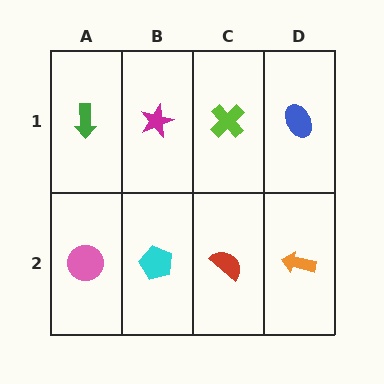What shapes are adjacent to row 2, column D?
A blue ellipse (row 1, column D), a red semicircle (row 2, column C).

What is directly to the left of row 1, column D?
A lime cross.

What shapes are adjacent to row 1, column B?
A cyan pentagon (row 2, column B), a green arrow (row 1, column A), a lime cross (row 1, column C).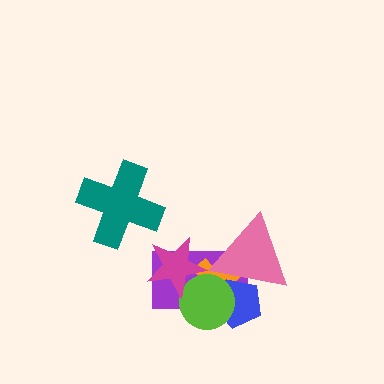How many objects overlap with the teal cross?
0 objects overlap with the teal cross.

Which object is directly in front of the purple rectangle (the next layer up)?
The orange cross is directly in front of the purple rectangle.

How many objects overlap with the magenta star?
3 objects overlap with the magenta star.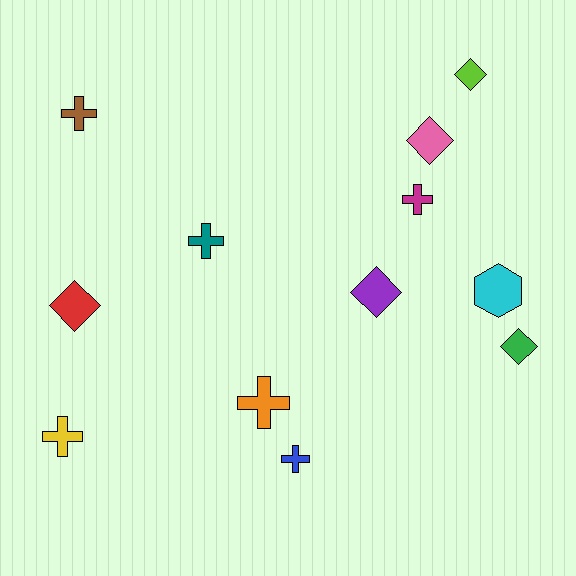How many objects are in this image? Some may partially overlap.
There are 12 objects.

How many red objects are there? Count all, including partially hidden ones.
There is 1 red object.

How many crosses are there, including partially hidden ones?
There are 6 crosses.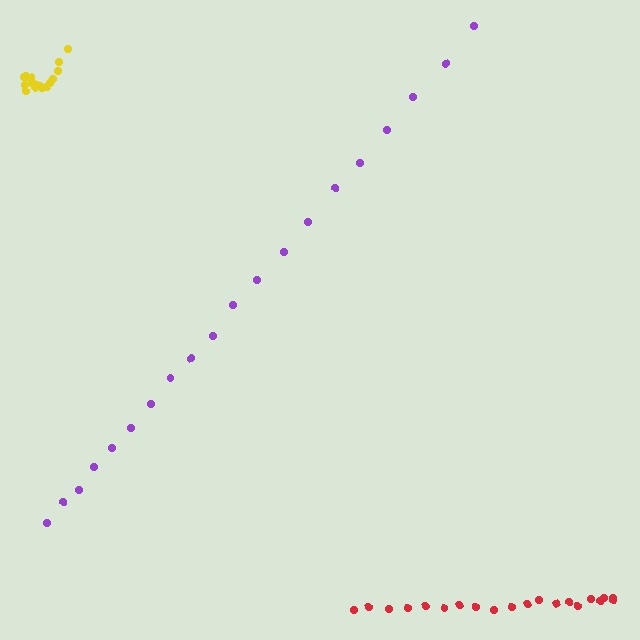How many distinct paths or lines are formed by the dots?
There are 3 distinct paths.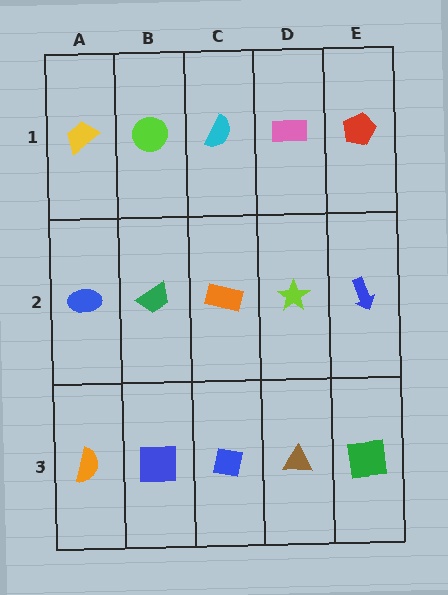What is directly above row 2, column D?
A pink rectangle.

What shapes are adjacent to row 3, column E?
A blue arrow (row 2, column E), a brown triangle (row 3, column D).